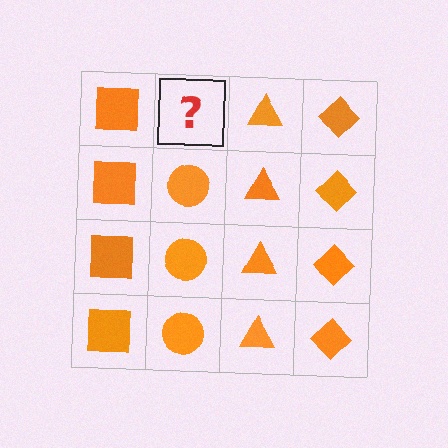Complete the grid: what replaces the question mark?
The question mark should be replaced with an orange circle.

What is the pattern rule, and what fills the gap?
The rule is that each column has a consistent shape. The gap should be filled with an orange circle.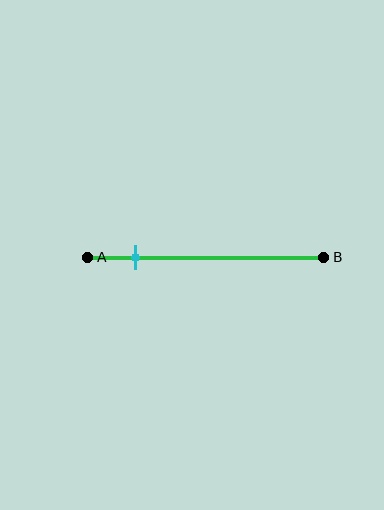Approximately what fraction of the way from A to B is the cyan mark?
The cyan mark is approximately 20% of the way from A to B.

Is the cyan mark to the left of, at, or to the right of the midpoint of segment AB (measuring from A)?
The cyan mark is to the left of the midpoint of segment AB.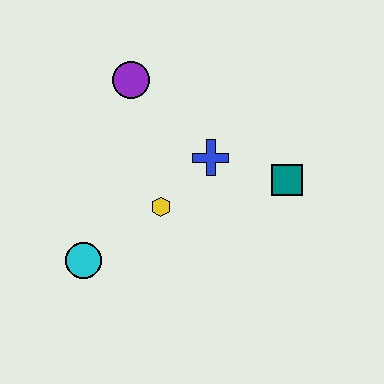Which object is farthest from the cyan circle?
The teal square is farthest from the cyan circle.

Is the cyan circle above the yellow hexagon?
No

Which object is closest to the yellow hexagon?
The blue cross is closest to the yellow hexagon.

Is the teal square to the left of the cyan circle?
No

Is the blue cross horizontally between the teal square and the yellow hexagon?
Yes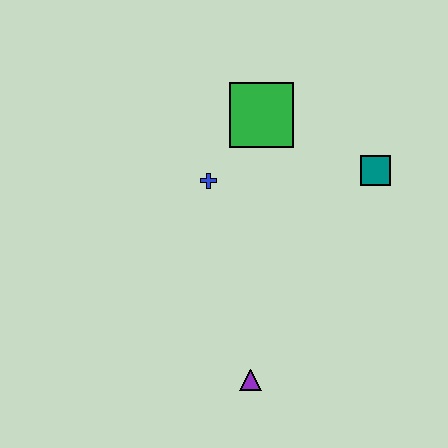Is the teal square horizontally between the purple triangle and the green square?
No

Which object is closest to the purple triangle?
The blue cross is closest to the purple triangle.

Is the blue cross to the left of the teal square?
Yes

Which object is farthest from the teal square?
The purple triangle is farthest from the teal square.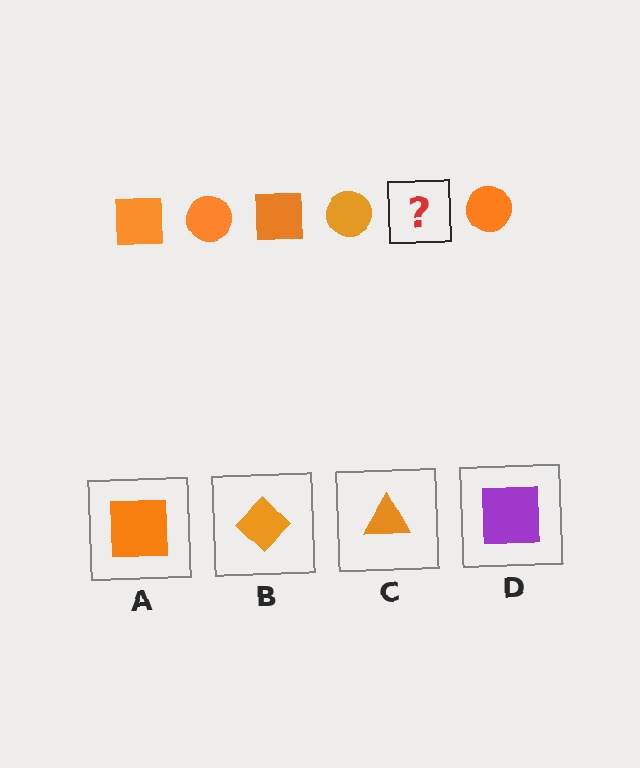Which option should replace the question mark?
Option A.